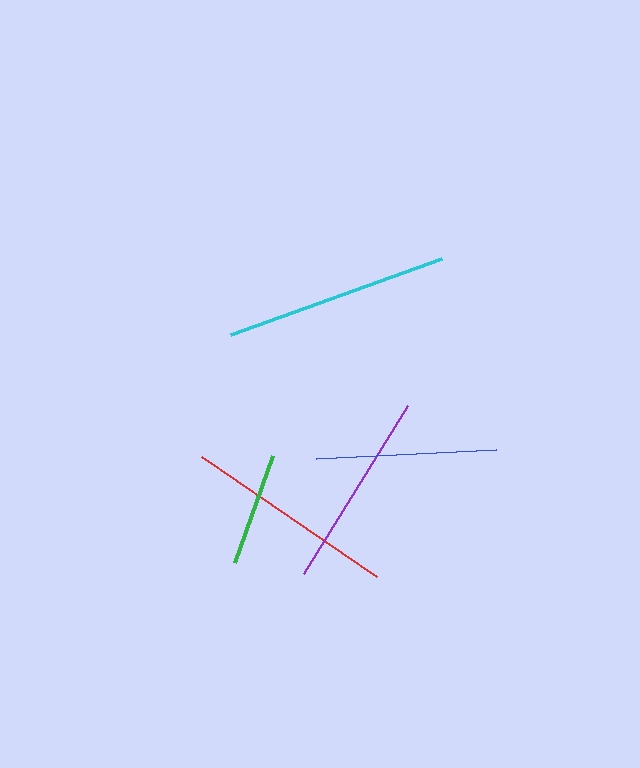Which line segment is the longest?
The cyan line is the longest at approximately 225 pixels.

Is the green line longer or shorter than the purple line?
The purple line is longer than the green line.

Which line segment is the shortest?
The green line is the shortest at approximately 114 pixels.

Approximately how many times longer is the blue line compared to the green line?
The blue line is approximately 1.6 times the length of the green line.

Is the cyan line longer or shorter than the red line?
The cyan line is longer than the red line.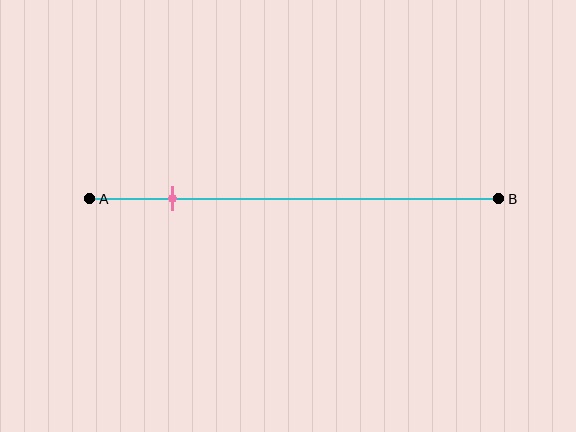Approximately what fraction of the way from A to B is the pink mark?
The pink mark is approximately 20% of the way from A to B.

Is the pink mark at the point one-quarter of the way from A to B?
No, the mark is at about 20% from A, not at the 25% one-quarter point.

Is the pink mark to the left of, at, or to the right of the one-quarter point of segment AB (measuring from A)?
The pink mark is to the left of the one-quarter point of segment AB.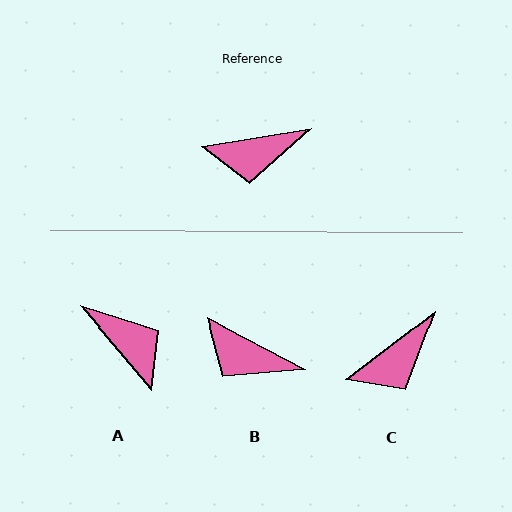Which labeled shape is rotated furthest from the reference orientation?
A, about 120 degrees away.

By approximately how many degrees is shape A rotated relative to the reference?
Approximately 120 degrees counter-clockwise.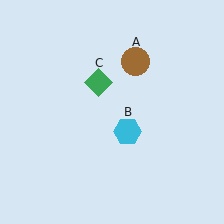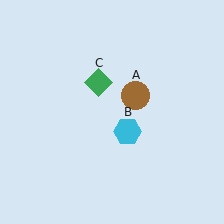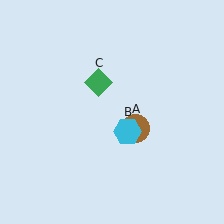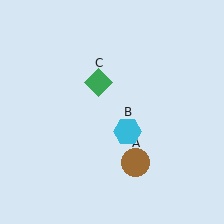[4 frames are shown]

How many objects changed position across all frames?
1 object changed position: brown circle (object A).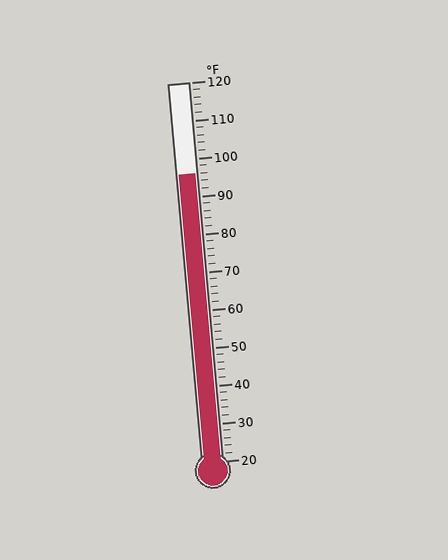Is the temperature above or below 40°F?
The temperature is above 40°F.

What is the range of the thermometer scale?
The thermometer scale ranges from 20°F to 120°F.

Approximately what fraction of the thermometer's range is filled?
The thermometer is filled to approximately 75% of its range.